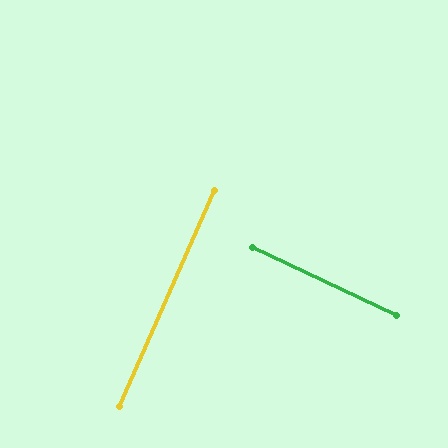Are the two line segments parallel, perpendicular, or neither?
Perpendicular — they meet at approximately 88°.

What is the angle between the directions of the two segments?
Approximately 88 degrees.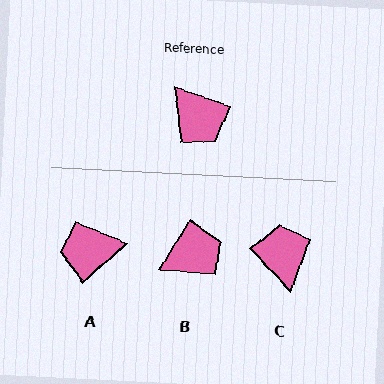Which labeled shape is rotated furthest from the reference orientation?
C, about 153 degrees away.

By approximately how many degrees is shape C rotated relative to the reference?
Approximately 153 degrees counter-clockwise.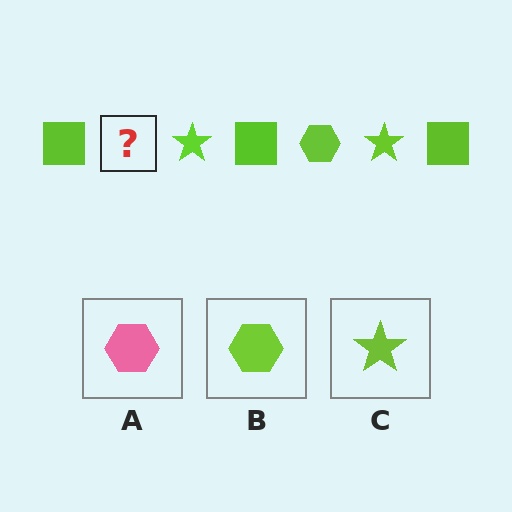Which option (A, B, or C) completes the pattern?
B.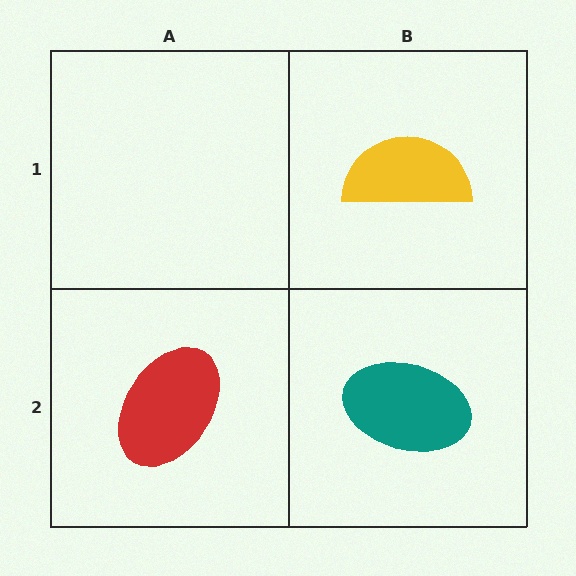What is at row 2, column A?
A red ellipse.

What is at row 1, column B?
A yellow semicircle.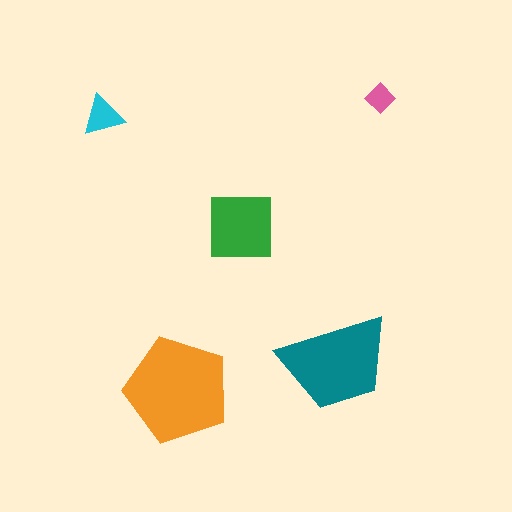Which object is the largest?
The orange pentagon.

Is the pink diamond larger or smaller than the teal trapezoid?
Smaller.